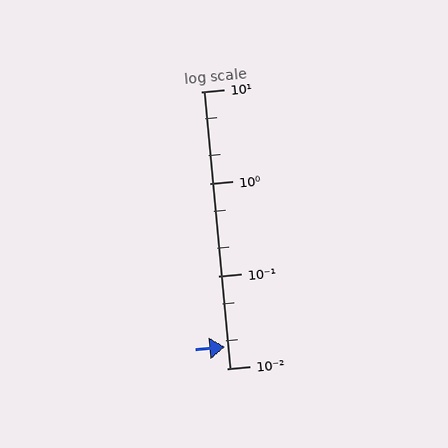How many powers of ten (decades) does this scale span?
The scale spans 3 decades, from 0.01 to 10.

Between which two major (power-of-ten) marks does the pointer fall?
The pointer is between 0.01 and 0.1.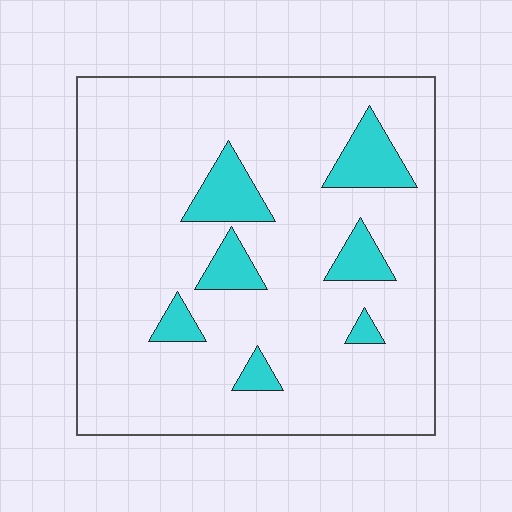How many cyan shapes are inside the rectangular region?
7.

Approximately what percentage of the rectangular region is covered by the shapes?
Approximately 15%.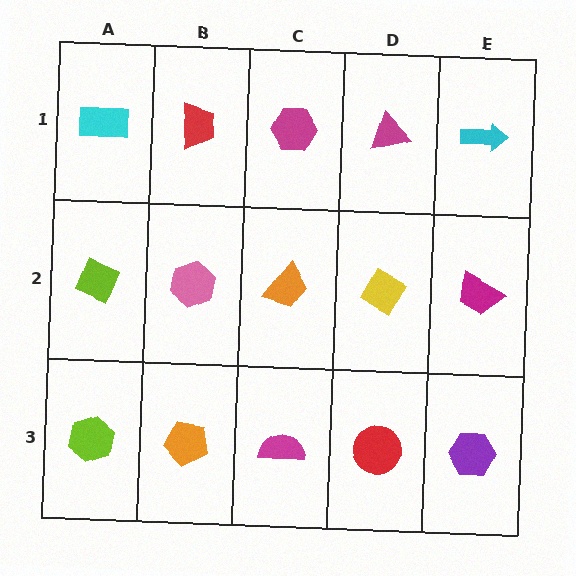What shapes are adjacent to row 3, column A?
A lime diamond (row 2, column A), an orange pentagon (row 3, column B).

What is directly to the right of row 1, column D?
A cyan arrow.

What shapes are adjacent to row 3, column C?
An orange trapezoid (row 2, column C), an orange pentagon (row 3, column B), a red circle (row 3, column D).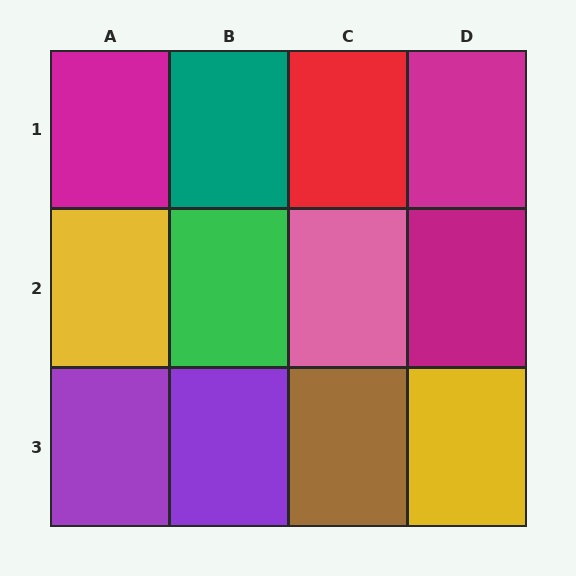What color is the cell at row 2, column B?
Green.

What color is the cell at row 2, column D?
Magenta.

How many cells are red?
1 cell is red.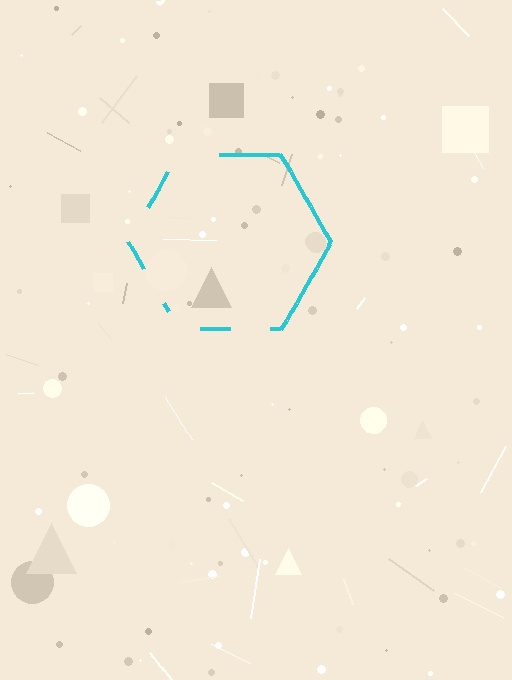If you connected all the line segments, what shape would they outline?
They would outline a hexagon.